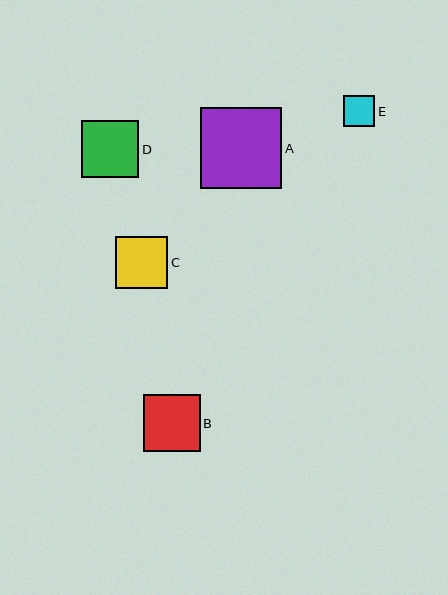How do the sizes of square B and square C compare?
Square B and square C are approximately the same size.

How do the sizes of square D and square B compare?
Square D and square B are approximately the same size.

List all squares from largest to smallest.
From largest to smallest: A, D, B, C, E.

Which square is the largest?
Square A is the largest with a size of approximately 81 pixels.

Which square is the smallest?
Square E is the smallest with a size of approximately 31 pixels.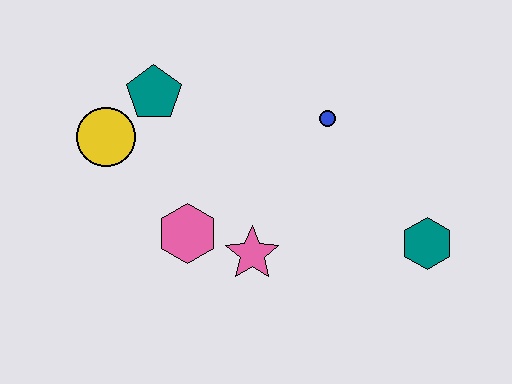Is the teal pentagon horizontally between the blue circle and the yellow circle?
Yes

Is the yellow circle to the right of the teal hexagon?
No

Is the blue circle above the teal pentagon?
No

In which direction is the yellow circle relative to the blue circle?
The yellow circle is to the left of the blue circle.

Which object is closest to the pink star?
The pink hexagon is closest to the pink star.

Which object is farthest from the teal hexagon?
The yellow circle is farthest from the teal hexagon.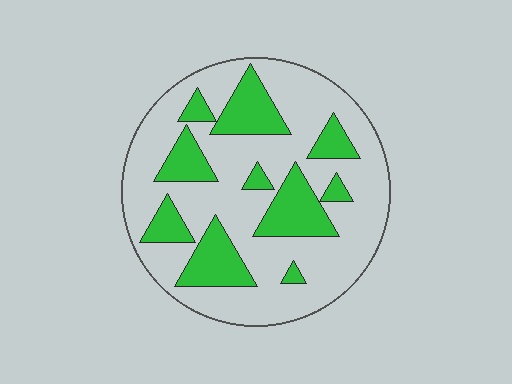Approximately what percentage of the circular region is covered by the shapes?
Approximately 30%.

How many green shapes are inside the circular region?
10.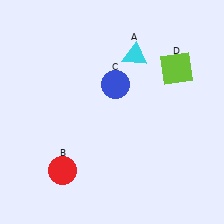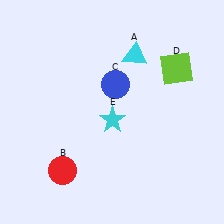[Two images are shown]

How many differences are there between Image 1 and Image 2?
There is 1 difference between the two images.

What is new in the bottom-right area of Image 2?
A cyan star (E) was added in the bottom-right area of Image 2.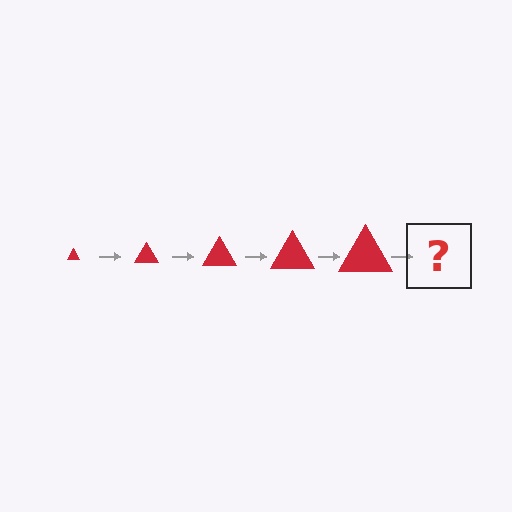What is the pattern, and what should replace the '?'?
The pattern is that the triangle gets progressively larger each step. The '?' should be a red triangle, larger than the previous one.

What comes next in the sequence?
The next element should be a red triangle, larger than the previous one.